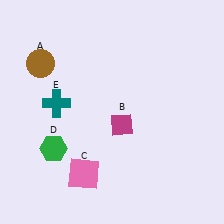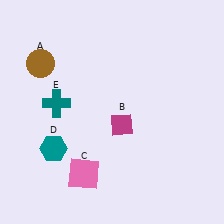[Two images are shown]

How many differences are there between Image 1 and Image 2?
There is 1 difference between the two images.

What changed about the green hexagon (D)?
In Image 1, D is green. In Image 2, it changed to teal.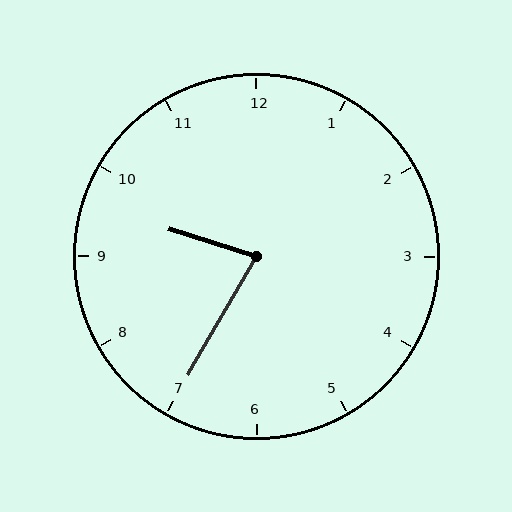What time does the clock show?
9:35.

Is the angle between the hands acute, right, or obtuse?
It is acute.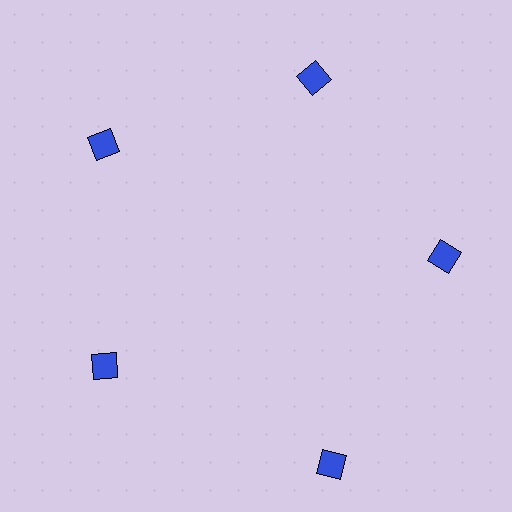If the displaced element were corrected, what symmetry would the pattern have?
It would have 5-fold rotational symmetry — the pattern would map onto itself every 72 degrees.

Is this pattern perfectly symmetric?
No. The 5 blue diamonds are arranged in a ring, but one element near the 5 o'clock position is pushed outward from the center, breaking the 5-fold rotational symmetry.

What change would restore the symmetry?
The symmetry would be restored by moving it inward, back onto the ring so that all 5 diamonds sit at equal angles and equal distance from the center.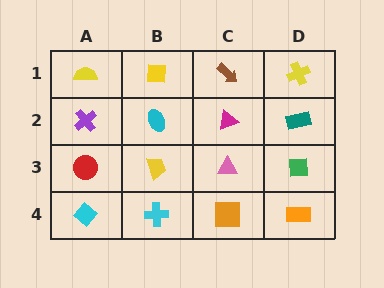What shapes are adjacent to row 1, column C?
A magenta triangle (row 2, column C), a yellow square (row 1, column B), a yellow cross (row 1, column D).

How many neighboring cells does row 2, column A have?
3.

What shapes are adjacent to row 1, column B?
A cyan ellipse (row 2, column B), a yellow semicircle (row 1, column A), a brown arrow (row 1, column C).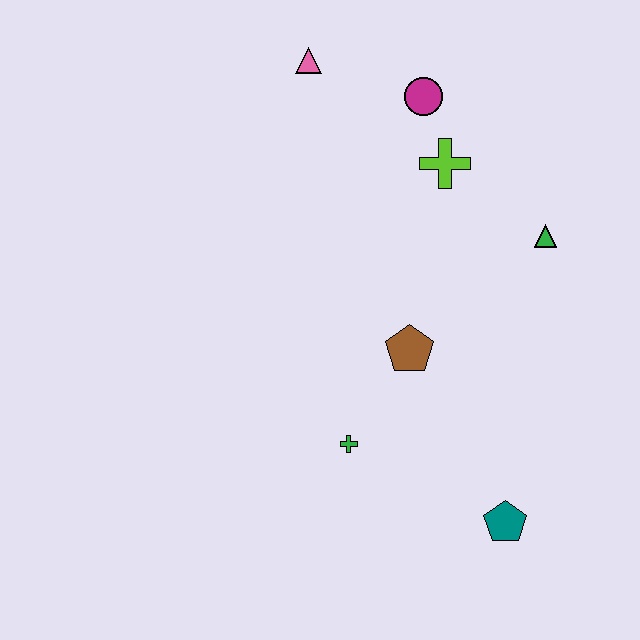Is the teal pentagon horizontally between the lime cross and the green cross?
No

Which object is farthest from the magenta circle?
The teal pentagon is farthest from the magenta circle.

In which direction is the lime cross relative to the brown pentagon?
The lime cross is above the brown pentagon.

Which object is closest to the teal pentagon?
The green cross is closest to the teal pentagon.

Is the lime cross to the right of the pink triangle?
Yes